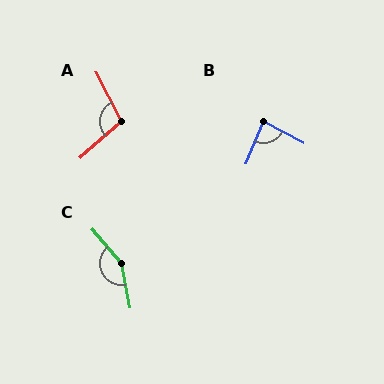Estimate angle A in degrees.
Approximately 104 degrees.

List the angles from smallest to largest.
B (85°), A (104°), C (151°).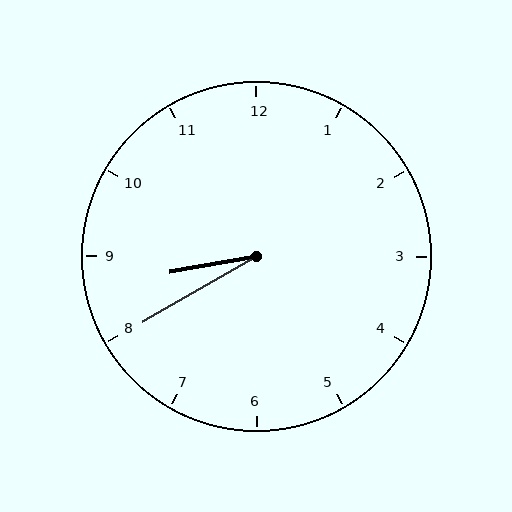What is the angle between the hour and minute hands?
Approximately 20 degrees.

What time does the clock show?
8:40.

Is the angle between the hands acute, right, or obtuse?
It is acute.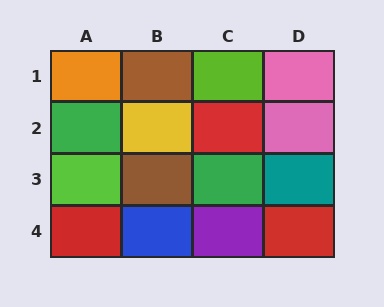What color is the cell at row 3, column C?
Green.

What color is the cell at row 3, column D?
Teal.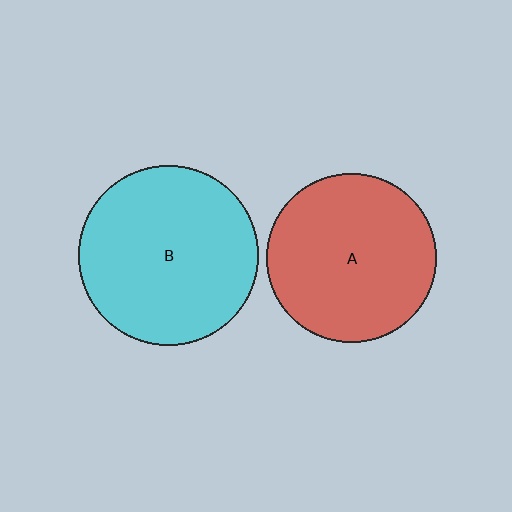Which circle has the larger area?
Circle B (cyan).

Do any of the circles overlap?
No, none of the circles overlap.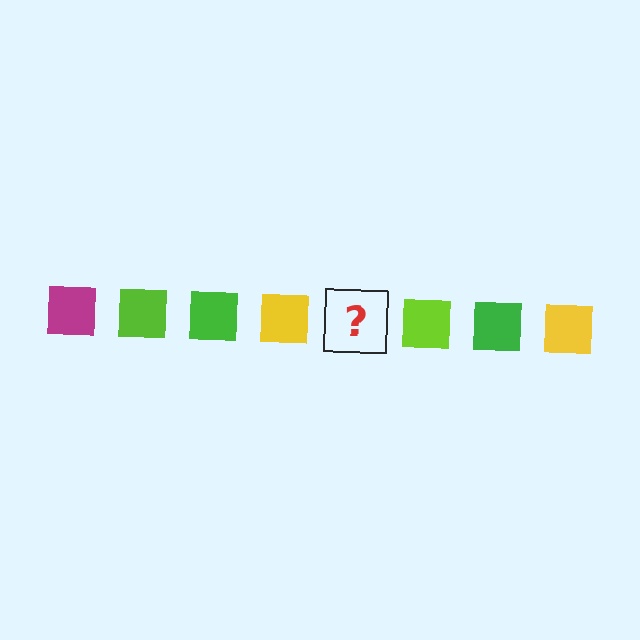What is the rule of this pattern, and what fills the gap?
The rule is that the pattern cycles through magenta, lime, green, yellow squares. The gap should be filled with a magenta square.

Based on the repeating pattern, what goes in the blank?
The blank should be a magenta square.